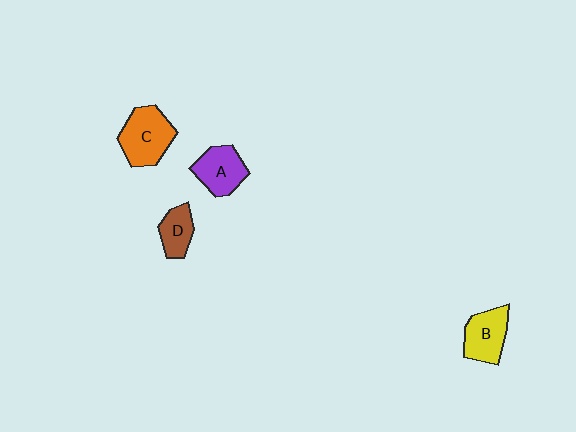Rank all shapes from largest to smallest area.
From largest to smallest: C (orange), B (yellow), A (purple), D (brown).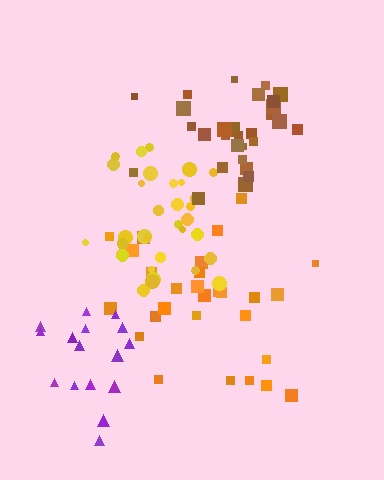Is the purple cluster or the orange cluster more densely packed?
Purple.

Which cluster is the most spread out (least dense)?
Orange.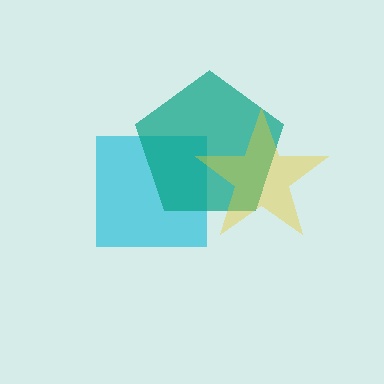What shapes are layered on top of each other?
The layered shapes are: a cyan square, a teal pentagon, a yellow star.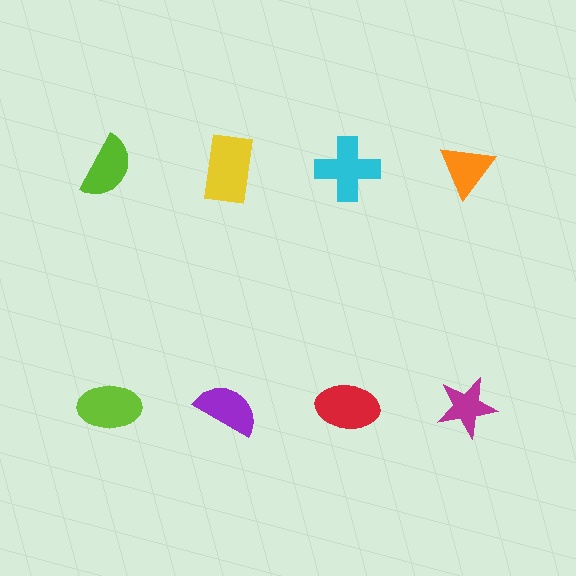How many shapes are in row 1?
4 shapes.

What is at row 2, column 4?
A magenta star.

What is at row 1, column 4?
An orange triangle.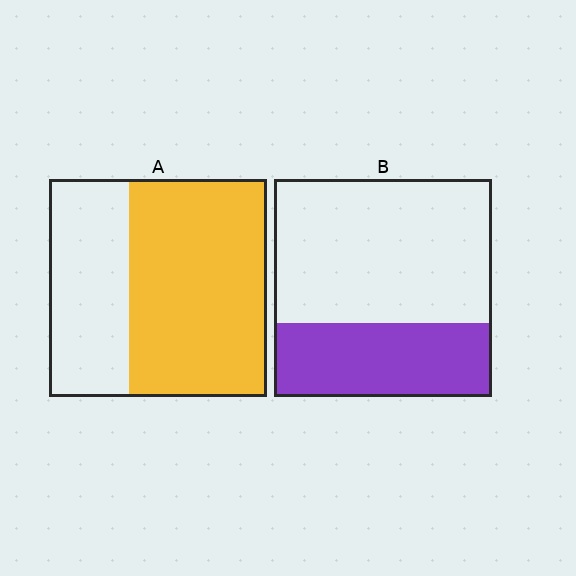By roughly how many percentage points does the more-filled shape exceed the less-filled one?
By roughly 30 percentage points (A over B).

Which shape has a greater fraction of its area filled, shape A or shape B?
Shape A.